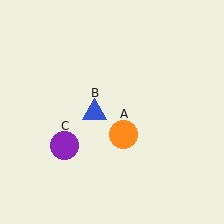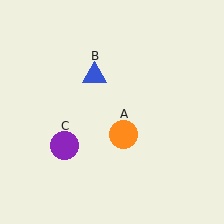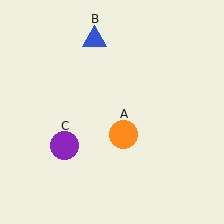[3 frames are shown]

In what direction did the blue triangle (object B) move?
The blue triangle (object B) moved up.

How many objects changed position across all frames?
1 object changed position: blue triangle (object B).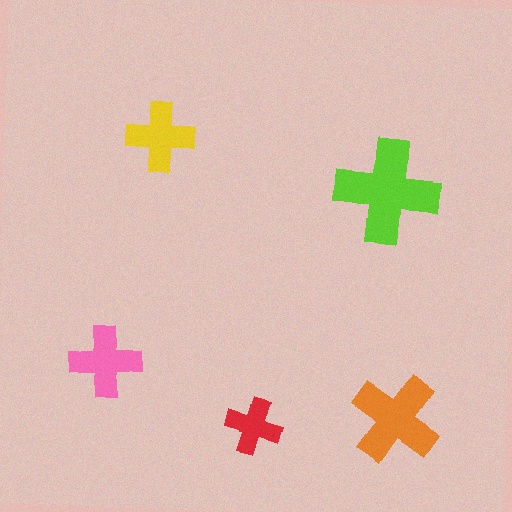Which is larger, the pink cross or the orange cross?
The orange one.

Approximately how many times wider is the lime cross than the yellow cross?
About 1.5 times wider.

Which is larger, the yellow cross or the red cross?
The yellow one.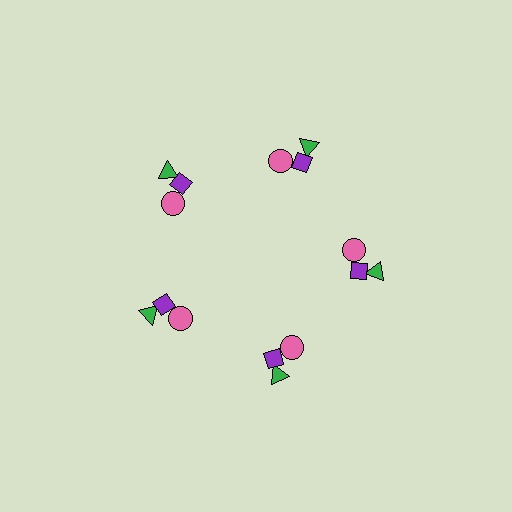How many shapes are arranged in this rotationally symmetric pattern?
There are 15 shapes, arranged in 5 groups of 3.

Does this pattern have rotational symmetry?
Yes, this pattern has 5-fold rotational symmetry. It looks the same after rotating 72 degrees around the center.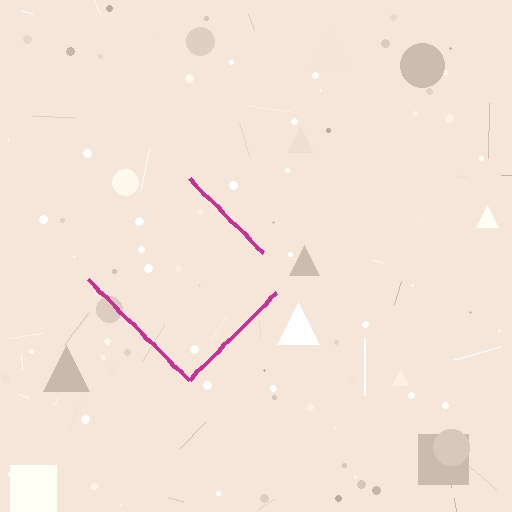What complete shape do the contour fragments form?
The contour fragments form a diamond.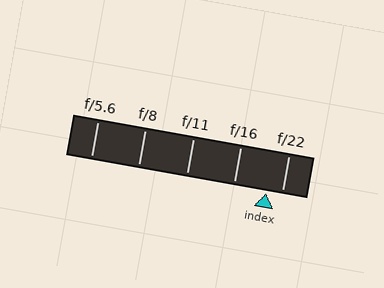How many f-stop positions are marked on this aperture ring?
There are 5 f-stop positions marked.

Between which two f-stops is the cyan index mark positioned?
The index mark is between f/16 and f/22.